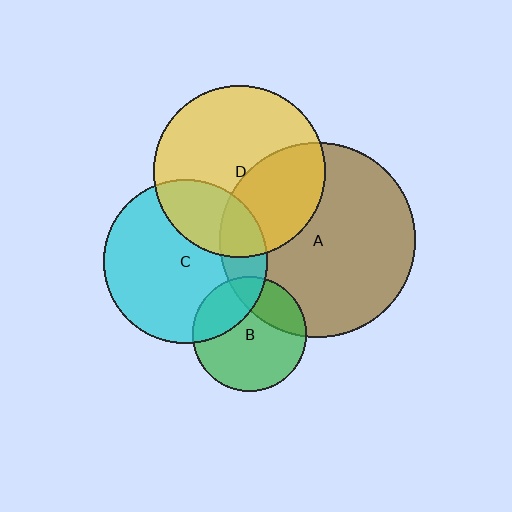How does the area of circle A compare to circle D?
Approximately 1.3 times.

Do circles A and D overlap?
Yes.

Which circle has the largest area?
Circle A (brown).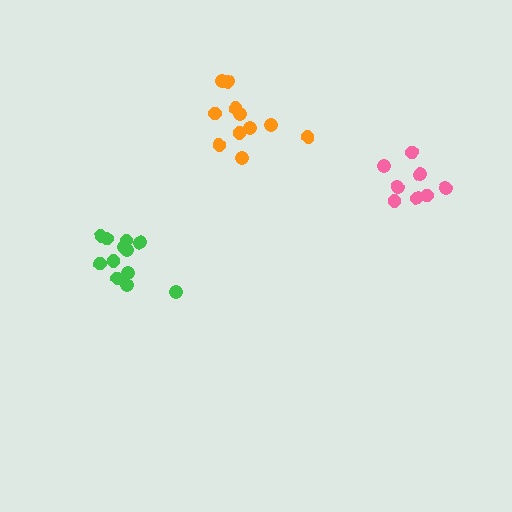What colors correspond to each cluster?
The clusters are colored: green, pink, orange.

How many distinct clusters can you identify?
There are 3 distinct clusters.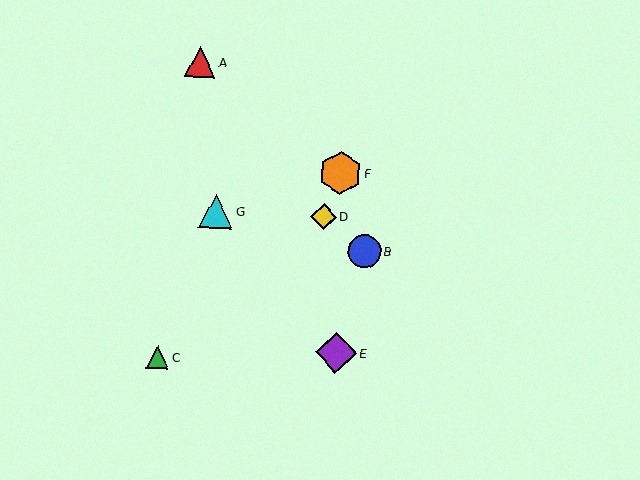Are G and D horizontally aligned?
Yes, both are at y≈211.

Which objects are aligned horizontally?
Objects D, G are aligned horizontally.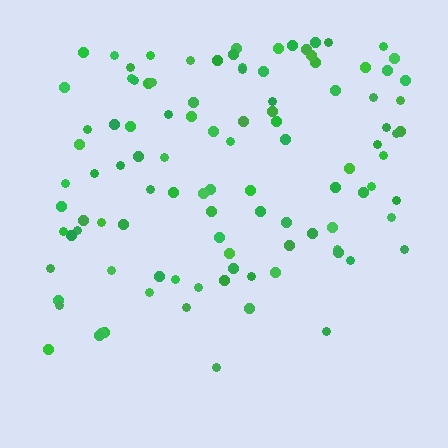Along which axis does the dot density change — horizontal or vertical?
Vertical.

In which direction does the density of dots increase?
From bottom to top, with the top side densest.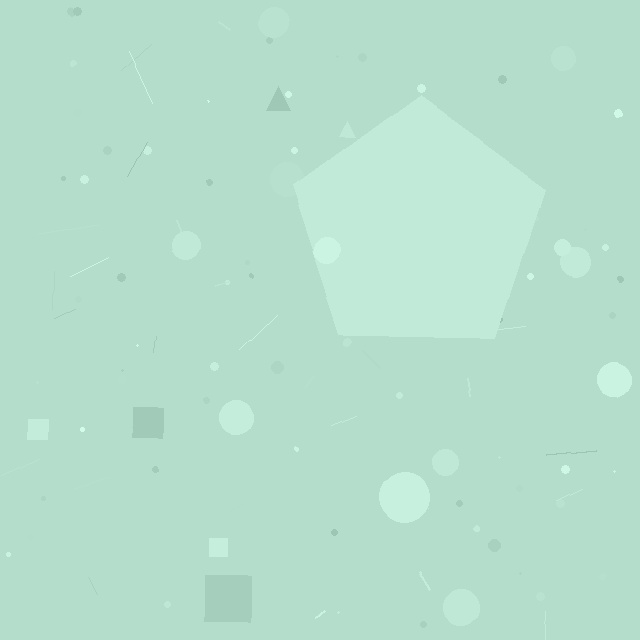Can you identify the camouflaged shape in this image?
The camouflaged shape is a pentagon.